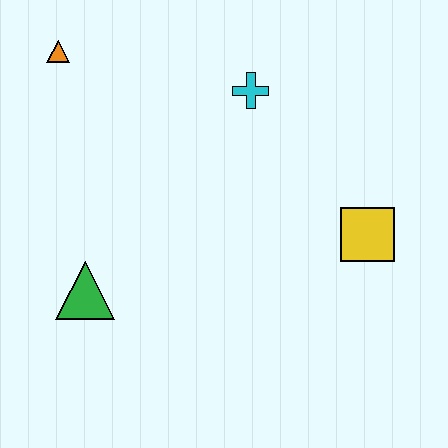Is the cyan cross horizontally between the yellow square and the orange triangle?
Yes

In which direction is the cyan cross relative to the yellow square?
The cyan cross is above the yellow square.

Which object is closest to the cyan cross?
The yellow square is closest to the cyan cross.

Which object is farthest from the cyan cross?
The green triangle is farthest from the cyan cross.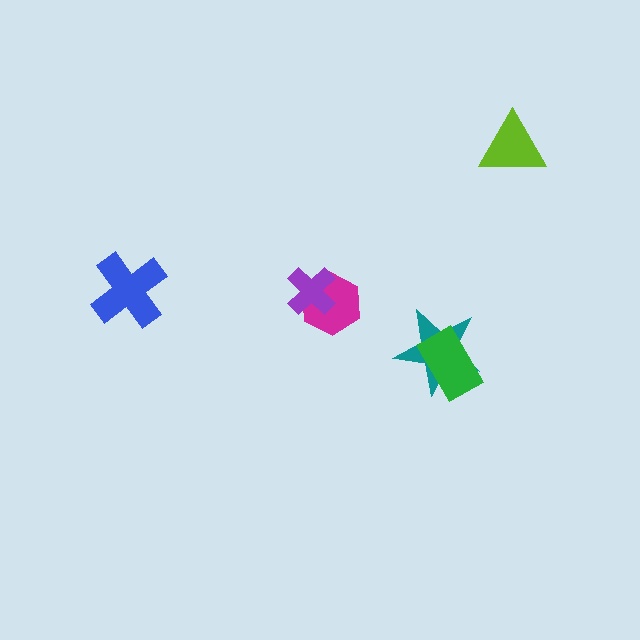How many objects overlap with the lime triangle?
0 objects overlap with the lime triangle.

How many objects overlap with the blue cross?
0 objects overlap with the blue cross.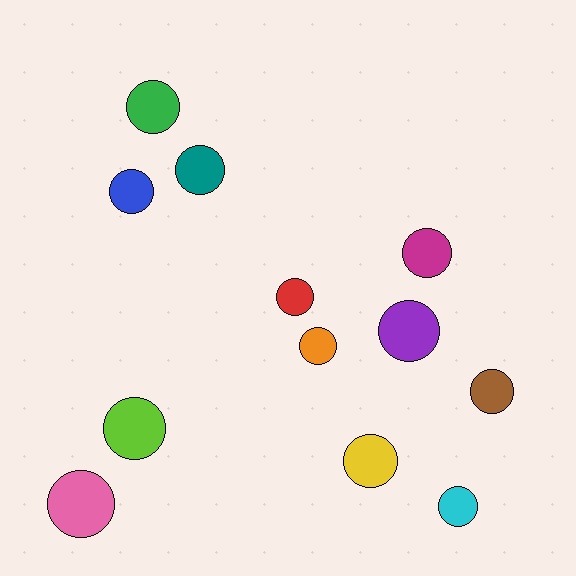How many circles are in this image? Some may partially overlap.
There are 12 circles.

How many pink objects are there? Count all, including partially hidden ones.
There is 1 pink object.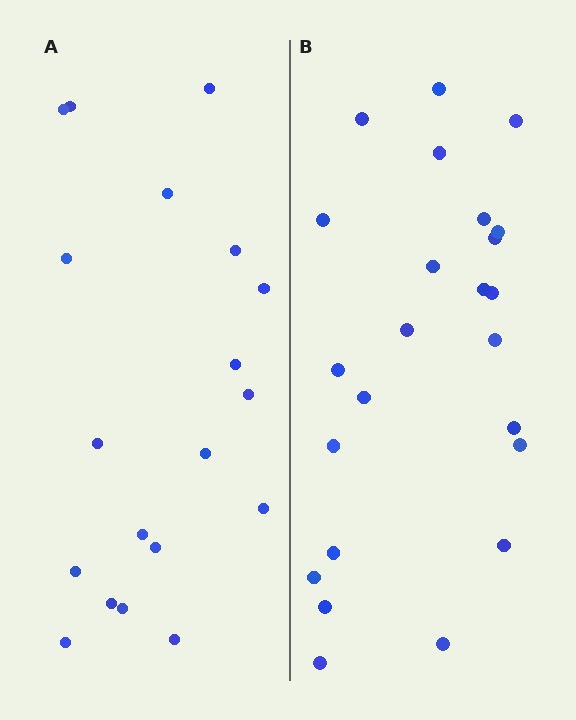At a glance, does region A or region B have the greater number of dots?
Region B (the right region) has more dots.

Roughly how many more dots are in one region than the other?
Region B has about 5 more dots than region A.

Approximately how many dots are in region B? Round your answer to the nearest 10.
About 20 dots. (The exact count is 24, which rounds to 20.)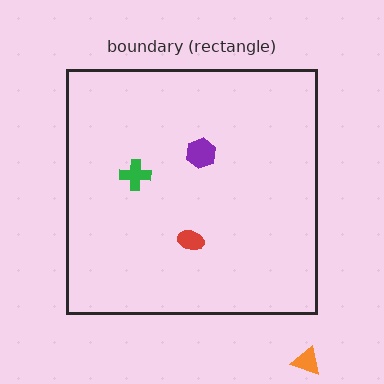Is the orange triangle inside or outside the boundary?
Outside.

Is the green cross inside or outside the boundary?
Inside.